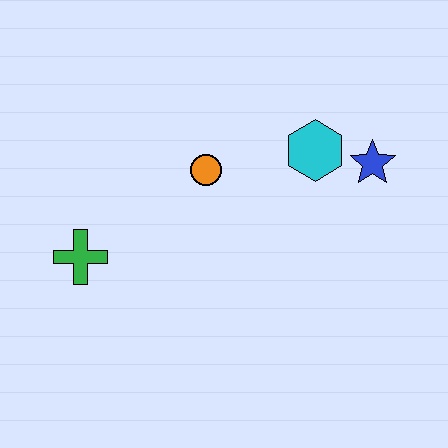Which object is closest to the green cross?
The orange circle is closest to the green cross.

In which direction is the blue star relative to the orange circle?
The blue star is to the right of the orange circle.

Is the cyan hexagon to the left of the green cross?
No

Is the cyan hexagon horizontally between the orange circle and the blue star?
Yes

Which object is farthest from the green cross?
The blue star is farthest from the green cross.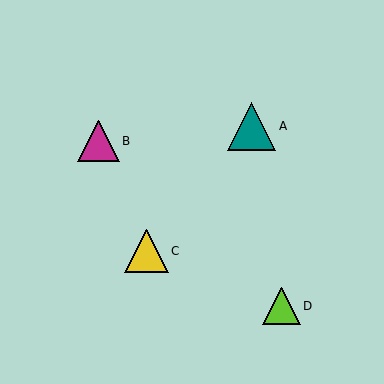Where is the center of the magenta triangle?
The center of the magenta triangle is at (98, 141).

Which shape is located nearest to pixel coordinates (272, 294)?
The lime triangle (labeled D) at (281, 306) is nearest to that location.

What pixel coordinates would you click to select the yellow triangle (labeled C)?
Click at (146, 251) to select the yellow triangle C.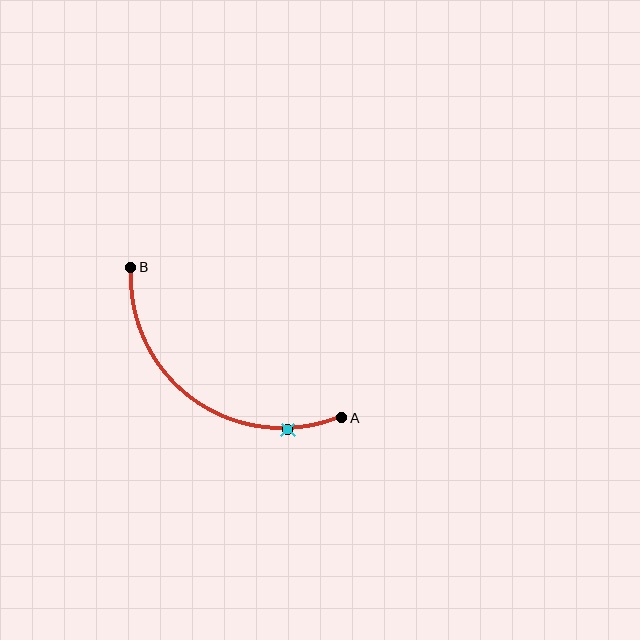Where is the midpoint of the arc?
The arc midpoint is the point on the curve farthest from the straight line joining A and B. It sits below and to the left of that line.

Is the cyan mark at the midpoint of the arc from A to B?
No. The cyan mark lies on the arc but is closer to endpoint A. The arc midpoint would be at the point on the curve equidistant along the arc from both A and B.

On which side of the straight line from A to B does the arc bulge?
The arc bulges below and to the left of the straight line connecting A and B.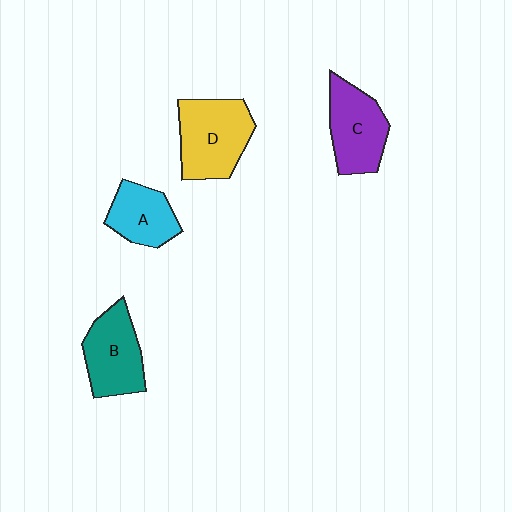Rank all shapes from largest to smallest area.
From largest to smallest: D (yellow), B (teal), C (purple), A (cyan).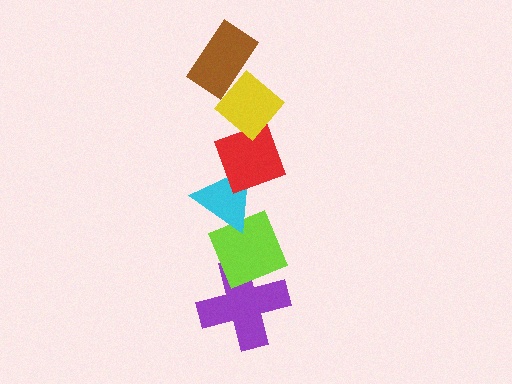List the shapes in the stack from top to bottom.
From top to bottom: the brown rectangle, the yellow diamond, the red diamond, the cyan triangle, the lime diamond, the purple cross.